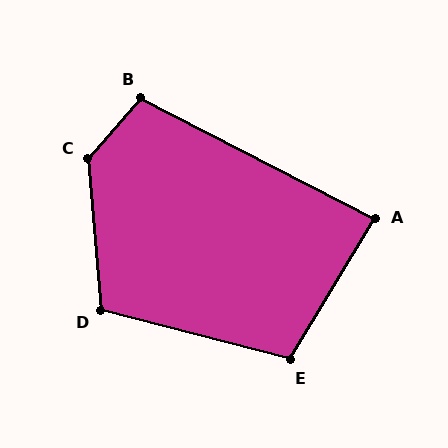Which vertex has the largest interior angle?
C, at approximately 134 degrees.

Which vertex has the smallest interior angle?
A, at approximately 86 degrees.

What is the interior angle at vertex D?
Approximately 109 degrees (obtuse).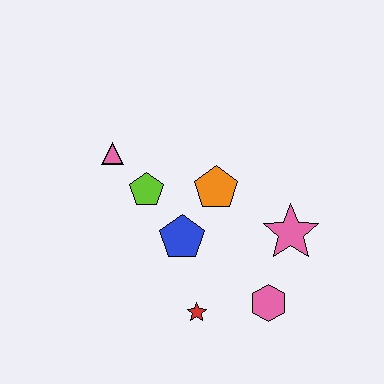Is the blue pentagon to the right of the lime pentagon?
Yes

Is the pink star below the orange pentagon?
Yes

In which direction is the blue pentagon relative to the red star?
The blue pentagon is above the red star.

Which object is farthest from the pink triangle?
The pink hexagon is farthest from the pink triangle.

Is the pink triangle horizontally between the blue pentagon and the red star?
No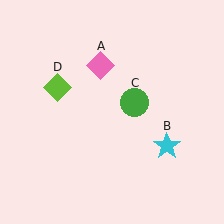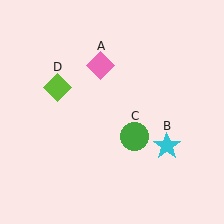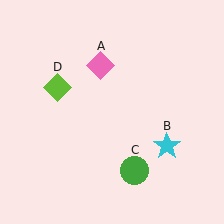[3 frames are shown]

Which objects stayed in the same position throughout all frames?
Pink diamond (object A) and cyan star (object B) and lime diamond (object D) remained stationary.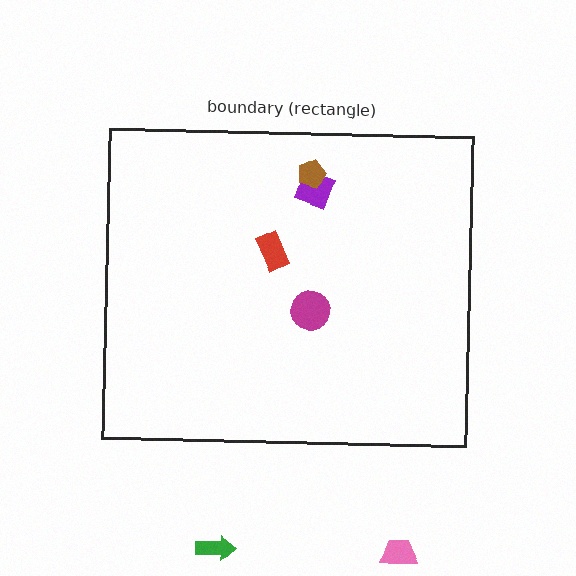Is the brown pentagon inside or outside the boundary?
Inside.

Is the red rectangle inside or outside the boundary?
Inside.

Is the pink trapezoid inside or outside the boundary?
Outside.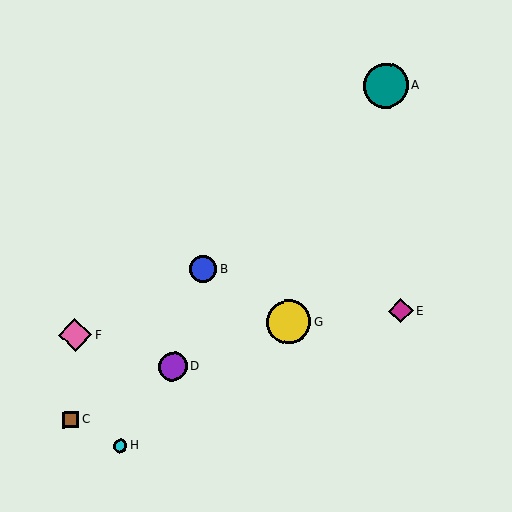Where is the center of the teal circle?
The center of the teal circle is at (386, 86).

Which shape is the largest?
The teal circle (labeled A) is the largest.